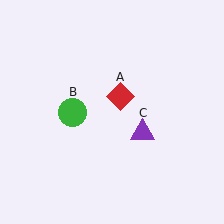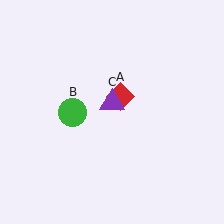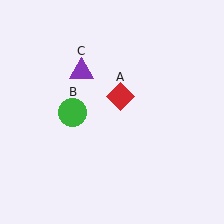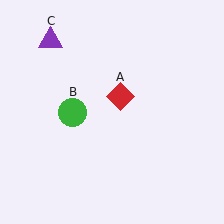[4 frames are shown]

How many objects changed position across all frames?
1 object changed position: purple triangle (object C).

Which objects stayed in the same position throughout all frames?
Red diamond (object A) and green circle (object B) remained stationary.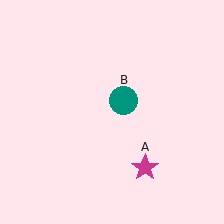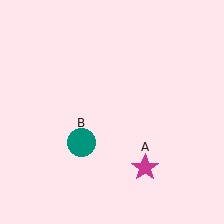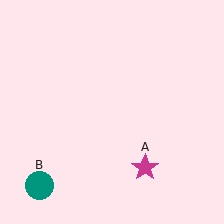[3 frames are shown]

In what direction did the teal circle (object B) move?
The teal circle (object B) moved down and to the left.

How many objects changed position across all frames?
1 object changed position: teal circle (object B).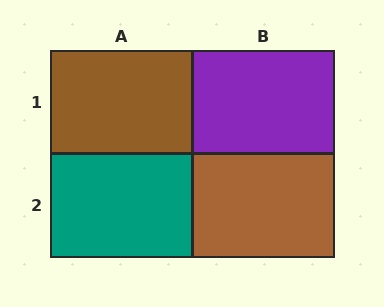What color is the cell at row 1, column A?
Brown.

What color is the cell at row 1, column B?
Purple.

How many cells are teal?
1 cell is teal.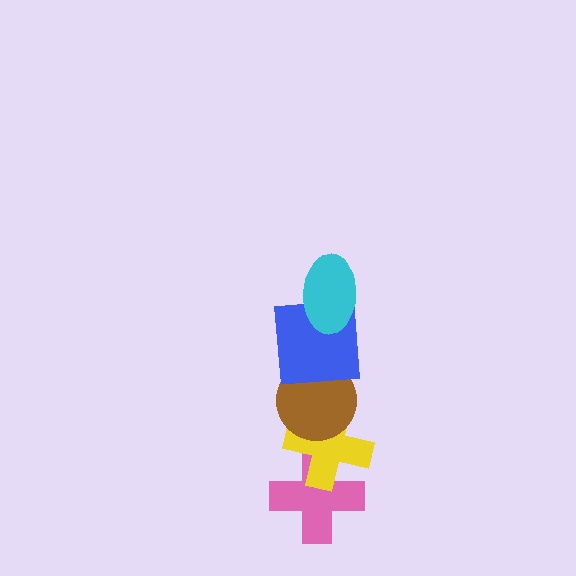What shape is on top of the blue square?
The cyan ellipse is on top of the blue square.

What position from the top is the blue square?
The blue square is 2nd from the top.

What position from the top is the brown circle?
The brown circle is 3rd from the top.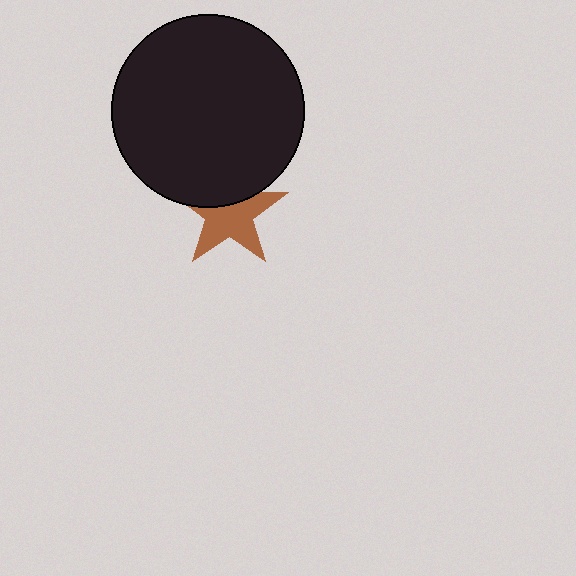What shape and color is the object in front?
The object in front is a black circle.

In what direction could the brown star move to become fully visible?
The brown star could move down. That would shift it out from behind the black circle entirely.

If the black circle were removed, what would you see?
You would see the complete brown star.